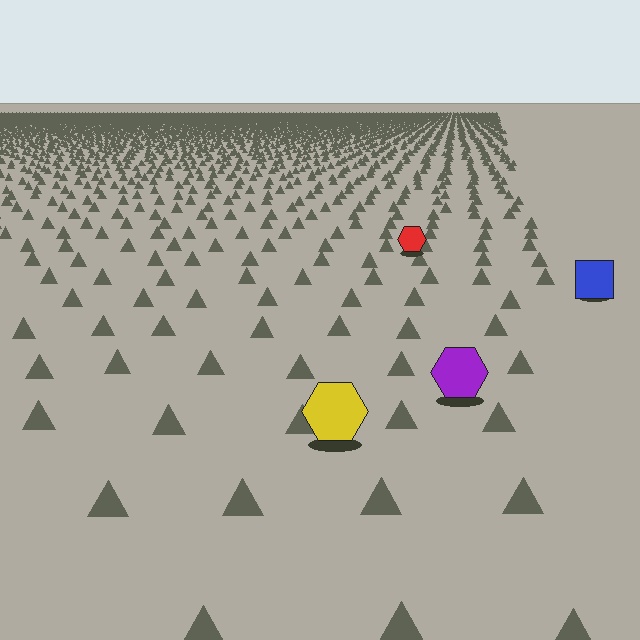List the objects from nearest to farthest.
From nearest to farthest: the yellow hexagon, the purple hexagon, the blue square, the red hexagon.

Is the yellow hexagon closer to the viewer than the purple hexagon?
Yes. The yellow hexagon is closer — you can tell from the texture gradient: the ground texture is coarser near it.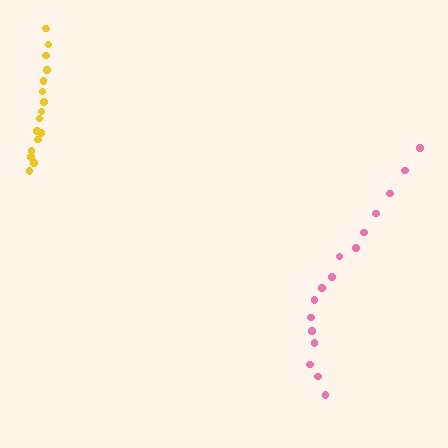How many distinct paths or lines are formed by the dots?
There are 2 distinct paths.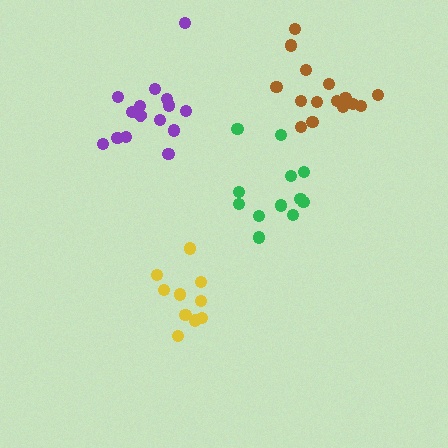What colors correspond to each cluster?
The clusters are colored: yellow, green, purple, brown.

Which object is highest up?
The brown cluster is topmost.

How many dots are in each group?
Group 1: 10 dots, Group 2: 12 dots, Group 3: 15 dots, Group 4: 15 dots (52 total).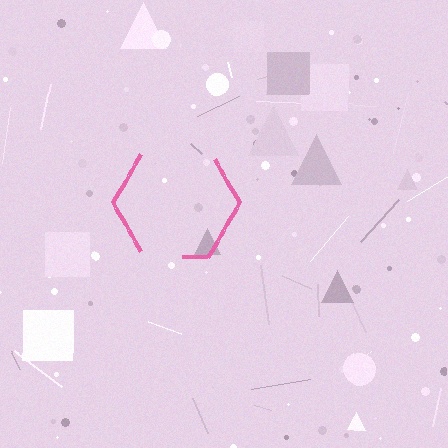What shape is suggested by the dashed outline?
The dashed outline suggests a hexagon.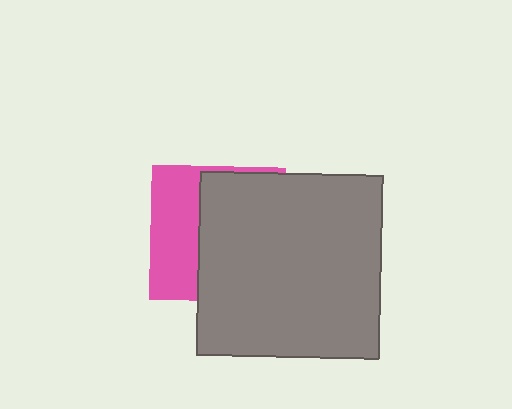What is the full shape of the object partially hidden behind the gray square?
The partially hidden object is a pink square.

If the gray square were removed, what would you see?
You would see the complete pink square.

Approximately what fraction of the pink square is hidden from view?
Roughly 62% of the pink square is hidden behind the gray square.